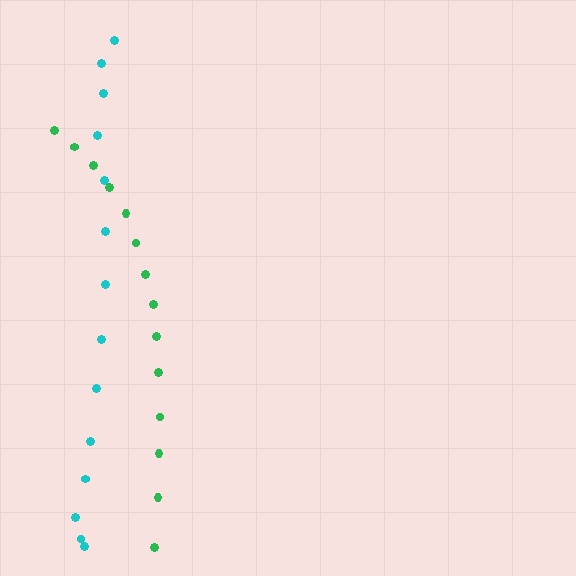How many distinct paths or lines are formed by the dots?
There are 2 distinct paths.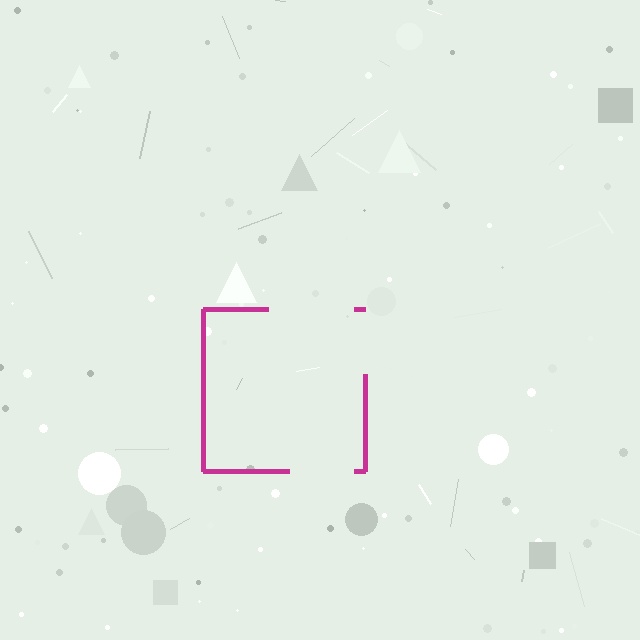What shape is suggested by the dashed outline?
The dashed outline suggests a square.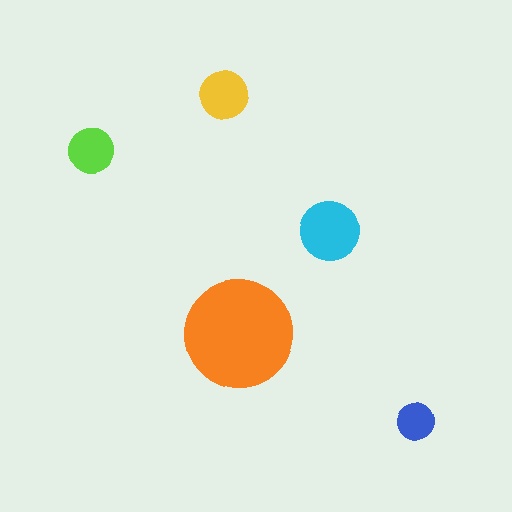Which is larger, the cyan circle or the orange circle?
The orange one.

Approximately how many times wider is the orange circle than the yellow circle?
About 2 times wider.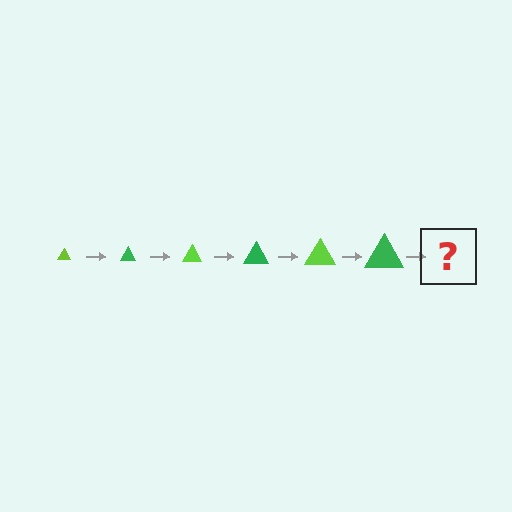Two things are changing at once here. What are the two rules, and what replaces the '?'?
The two rules are that the triangle grows larger each step and the color cycles through lime and green. The '?' should be a lime triangle, larger than the previous one.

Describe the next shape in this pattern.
It should be a lime triangle, larger than the previous one.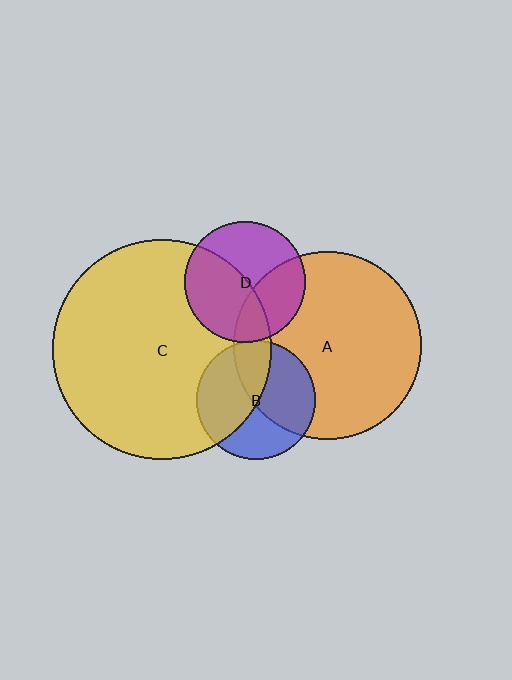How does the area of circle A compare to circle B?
Approximately 2.5 times.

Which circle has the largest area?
Circle C (yellow).